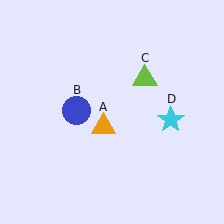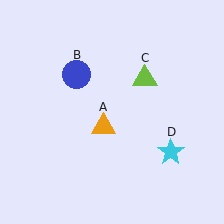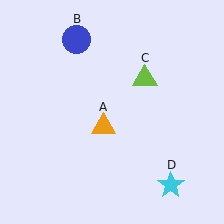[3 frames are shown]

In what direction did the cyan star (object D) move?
The cyan star (object D) moved down.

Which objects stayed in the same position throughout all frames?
Orange triangle (object A) and lime triangle (object C) remained stationary.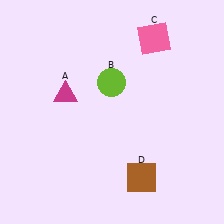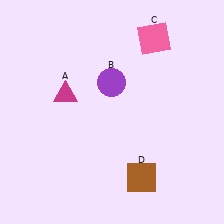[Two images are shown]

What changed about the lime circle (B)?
In Image 1, B is lime. In Image 2, it changed to purple.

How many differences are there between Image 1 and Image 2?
There is 1 difference between the two images.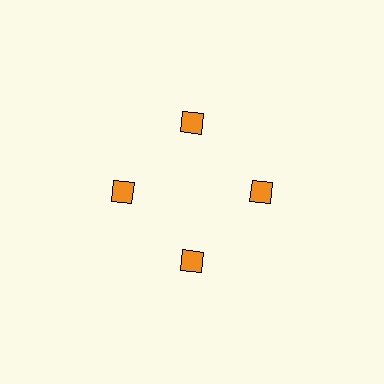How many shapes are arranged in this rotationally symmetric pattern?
There are 4 shapes, arranged in 4 groups of 1.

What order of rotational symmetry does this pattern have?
This pattern has 4-fold rotational symmetry.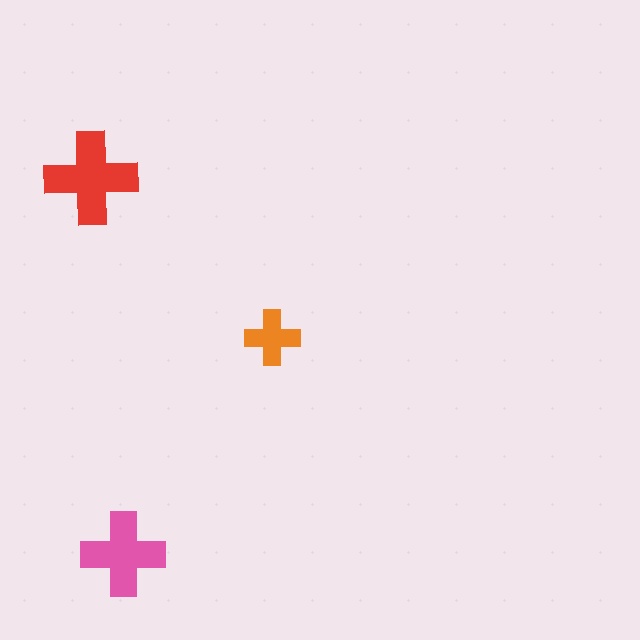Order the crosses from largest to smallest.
the red one, the pink one, the orange one.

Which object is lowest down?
The pink cross is bottommost.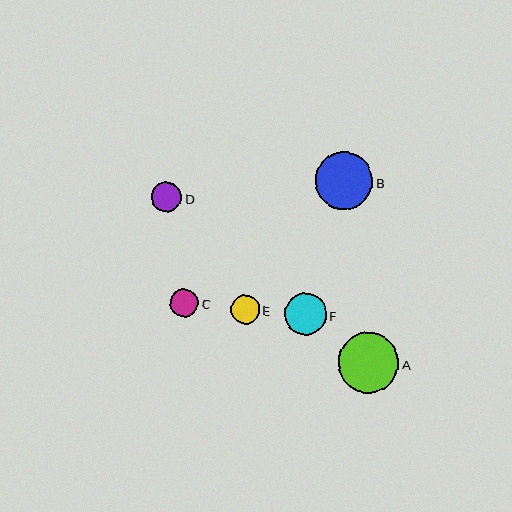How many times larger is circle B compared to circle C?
Circle B is approximately 2.0 times the size of circle C.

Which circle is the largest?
Circle A is the largest with a size of approximately 60 pixels.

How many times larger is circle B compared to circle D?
Circle B is approximately 1.9 times the size of circle D.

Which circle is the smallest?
Circle C is the smallest with a size of approximately 28 pixels.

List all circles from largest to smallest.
From largest to smallest: A, B, F, D, E, C.